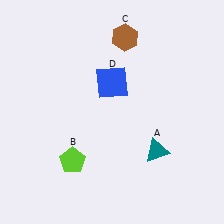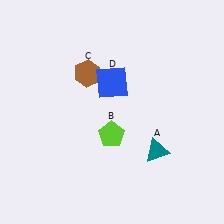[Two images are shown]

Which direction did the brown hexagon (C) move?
The brown hexagon (C) moved left.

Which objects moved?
The objects that moved are: the lime pentagon (B), the brown hexagon (C).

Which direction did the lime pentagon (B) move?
The lime pentagon (B) moved right.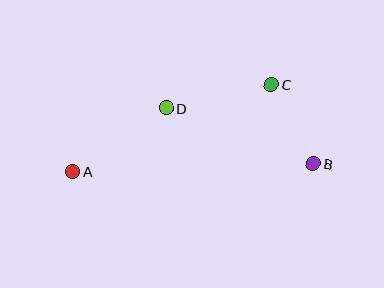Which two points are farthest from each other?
Points A and B are farthest from each other.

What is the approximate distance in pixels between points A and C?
The distance between A and C is approximately 217 pixels.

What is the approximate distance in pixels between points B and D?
The distance between B and D is approximately 157 pixels.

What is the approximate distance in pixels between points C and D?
The distance between C and D is approximately 108 pixels.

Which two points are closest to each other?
Points B and C are closest to each other.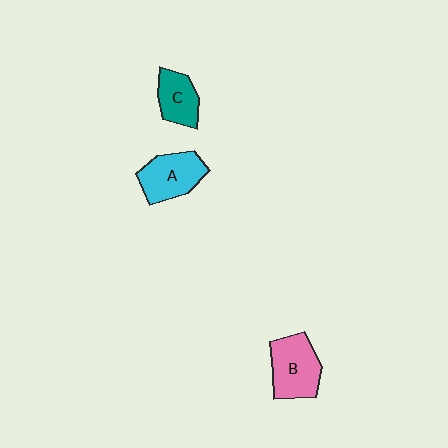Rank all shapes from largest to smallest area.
From largest to smallest: B (pink), A (cyan), C (teal).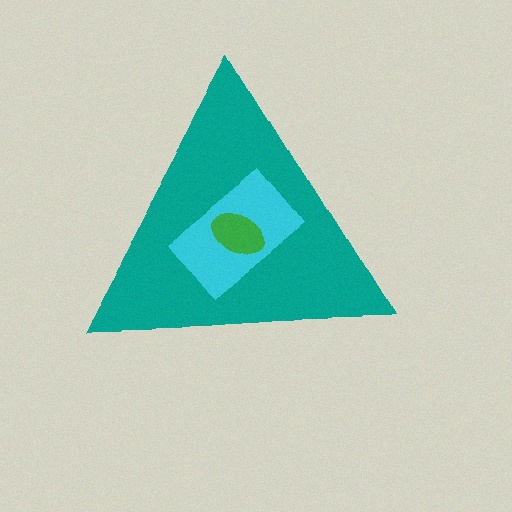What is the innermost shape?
The green ellipse.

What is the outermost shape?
The teal triangle.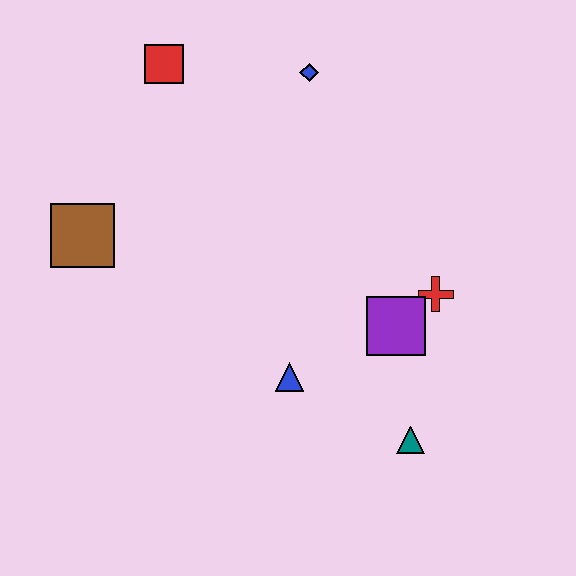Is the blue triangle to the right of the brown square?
Yes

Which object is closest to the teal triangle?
The purple square is closest to the teal triangle.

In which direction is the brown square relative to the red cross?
The brown square is to the left of the red cross.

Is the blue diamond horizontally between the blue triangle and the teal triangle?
Yes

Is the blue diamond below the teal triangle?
No